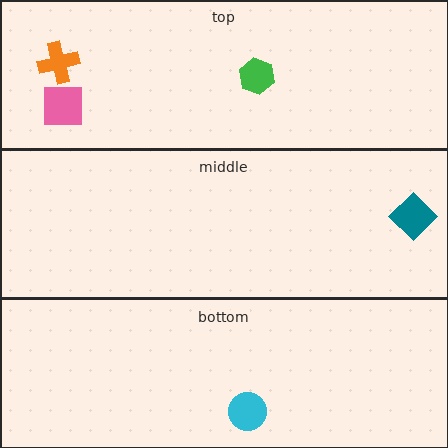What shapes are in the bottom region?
The cyan circle.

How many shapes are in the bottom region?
1.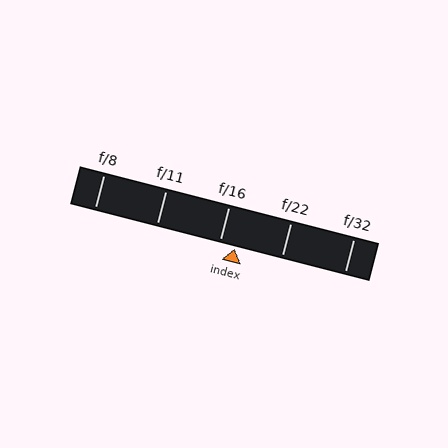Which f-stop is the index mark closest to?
The index mark is closest to f/16.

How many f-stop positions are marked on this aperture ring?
There are 5 f-stop positions marked.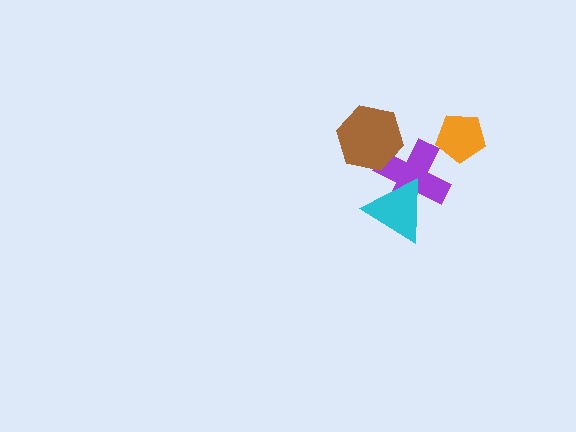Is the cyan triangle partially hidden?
No, no other shape covers it.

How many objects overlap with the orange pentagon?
0 objects overlap with the orange pentagon.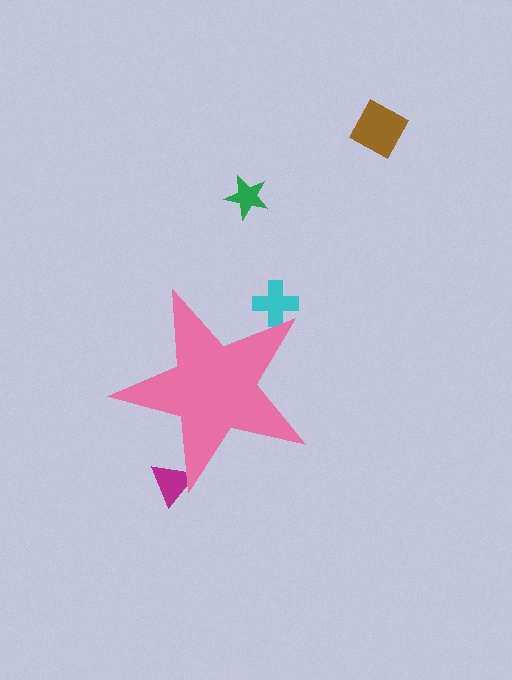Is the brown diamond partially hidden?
No, the brown diamond is fully visible.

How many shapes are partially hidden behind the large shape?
2 shapes are partially hidden.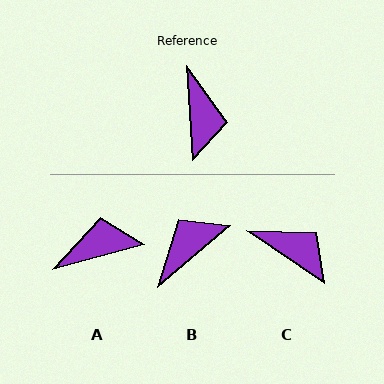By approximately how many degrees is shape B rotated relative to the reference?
Approximately 127 degrees counter-clockwise.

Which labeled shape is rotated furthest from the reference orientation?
B, about 127 degrees away.